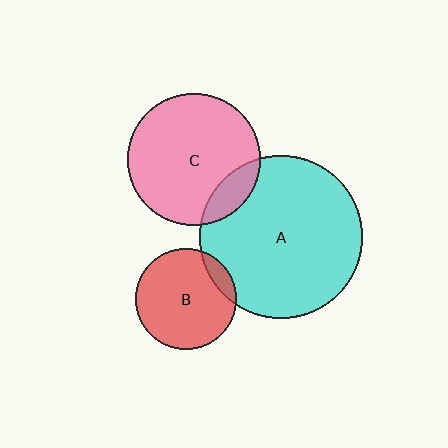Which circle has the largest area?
Circle A (cyan).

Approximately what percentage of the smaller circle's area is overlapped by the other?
Approximately 10%.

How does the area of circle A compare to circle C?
Approximately 1.5 times.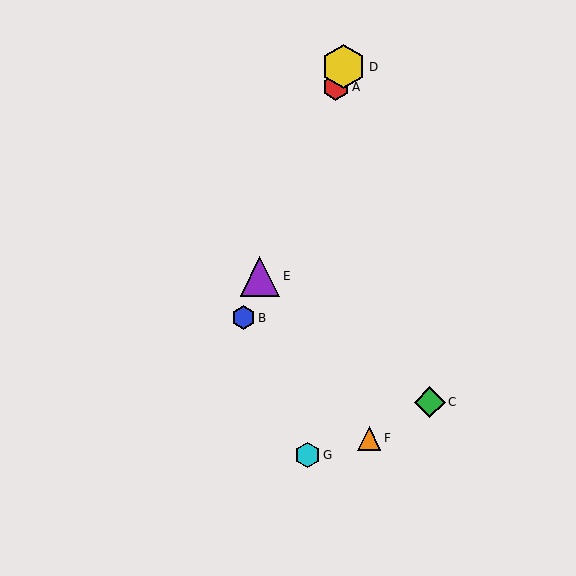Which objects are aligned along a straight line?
Objects A, B, D, E are aligned along a straight line.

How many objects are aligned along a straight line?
4 objects (A, B, D, E) are aligned along a straight line.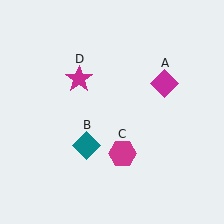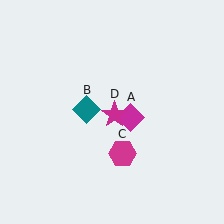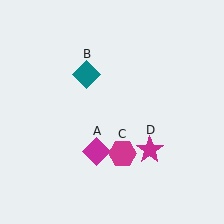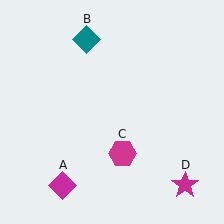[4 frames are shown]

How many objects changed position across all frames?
3 objects changed position: magenta diamond (object A), teal diamond (object B), magenta star (object D).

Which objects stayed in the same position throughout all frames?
Magenta hexagon (object C) remained stationary.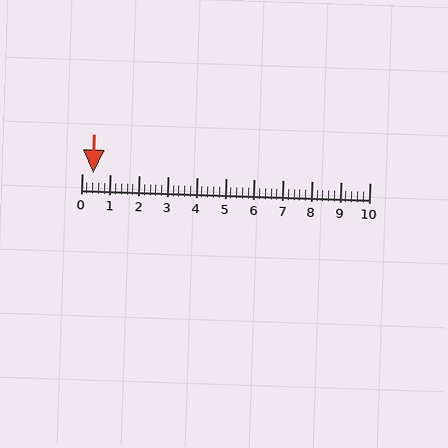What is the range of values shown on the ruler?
The ruler shows values from 0 to 10.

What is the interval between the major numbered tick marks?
The major tick marks are spaced 1 units apart.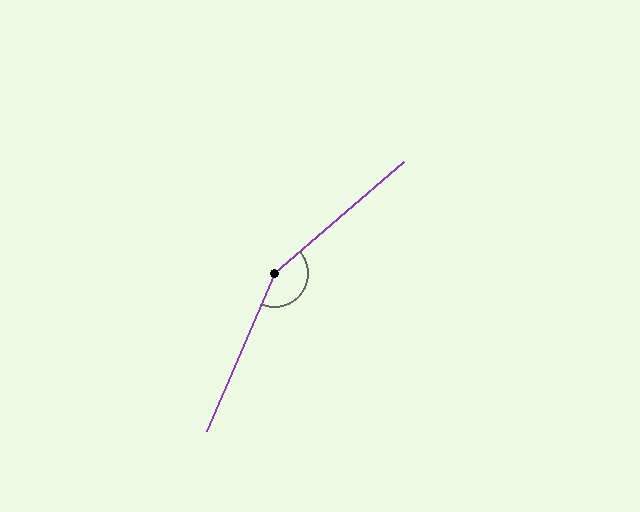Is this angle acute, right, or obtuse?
It is obtuse.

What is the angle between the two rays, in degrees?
Approximately 154 degrees.